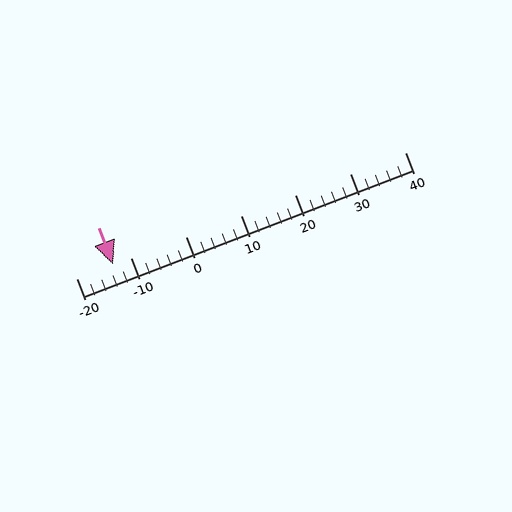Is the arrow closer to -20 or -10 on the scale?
The arrow is closer to -10.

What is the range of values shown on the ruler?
The ruler shows values from -20 to 40.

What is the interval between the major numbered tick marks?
The major tick marks are spaced 10 units apart.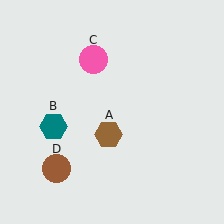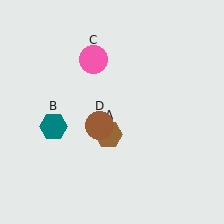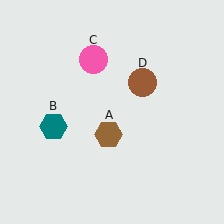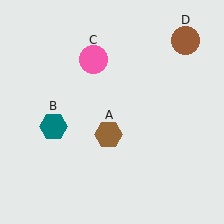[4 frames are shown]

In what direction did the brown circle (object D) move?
The brown circle (object D) moved up and to the right.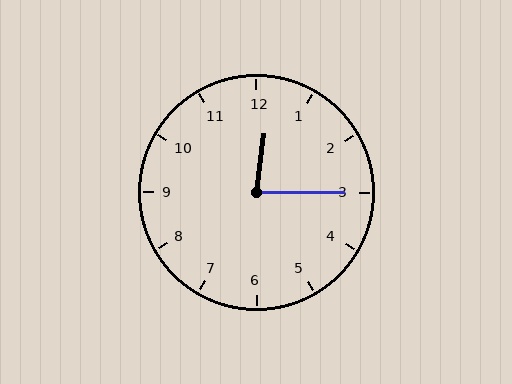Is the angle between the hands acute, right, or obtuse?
It is acute.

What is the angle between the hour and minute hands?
Approximately 82 degrees.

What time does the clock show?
12:15.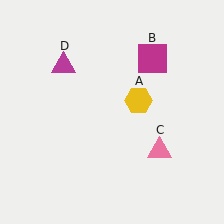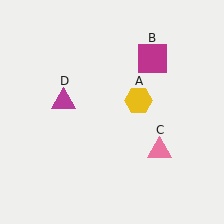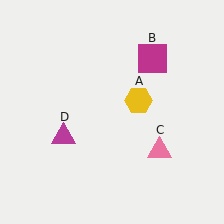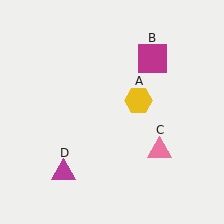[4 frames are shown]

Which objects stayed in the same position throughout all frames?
Yellow hexagon (object A) and magenta square (object B) and pink triangle (object C) remained stationary.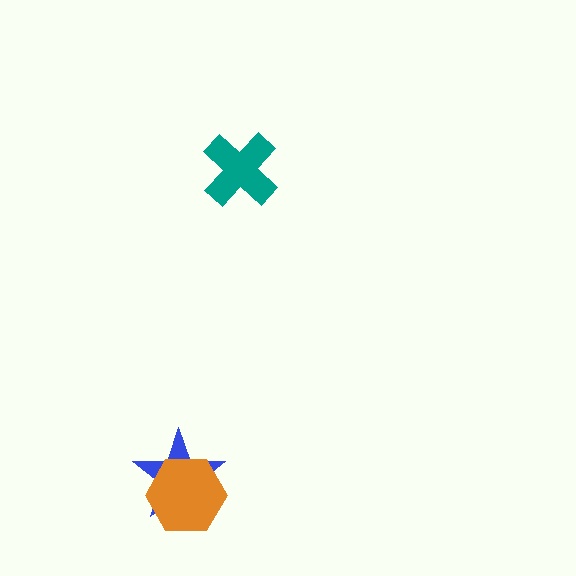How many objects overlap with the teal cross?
0 objects overlap with the teal cross.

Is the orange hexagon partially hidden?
No, no other shape covers it.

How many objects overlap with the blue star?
1 object overlaps with the blue star.